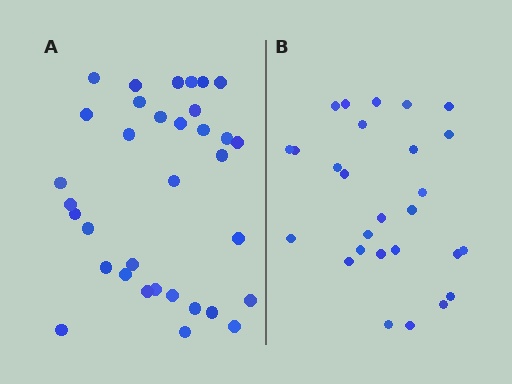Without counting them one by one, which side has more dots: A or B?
Region A (the left region) has more dots.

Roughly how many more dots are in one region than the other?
Region A has roughly 8 or so more dots than region B.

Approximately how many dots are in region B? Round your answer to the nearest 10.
About 30 dots. (The exact count is 27, which rounds to 30.)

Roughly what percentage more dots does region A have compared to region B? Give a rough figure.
About 25% more.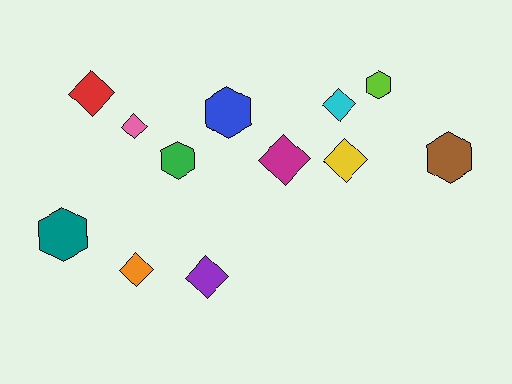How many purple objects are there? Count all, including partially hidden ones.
There is 1 purple object.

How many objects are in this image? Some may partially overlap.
There are 12 objects.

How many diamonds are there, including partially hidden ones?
There are 7 diamonds.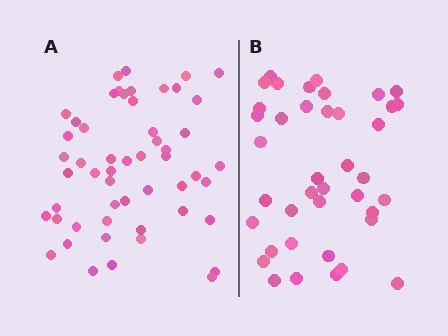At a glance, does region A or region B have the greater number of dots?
Region A (the left region) has more dots.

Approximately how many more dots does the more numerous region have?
Region A has approximately 15 more dots than region B.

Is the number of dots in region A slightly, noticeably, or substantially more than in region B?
Region A has noticeably more, but not dramatically so. The ratio is roughly 1.3 to 1.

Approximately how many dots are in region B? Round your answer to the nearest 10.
About 40 dots.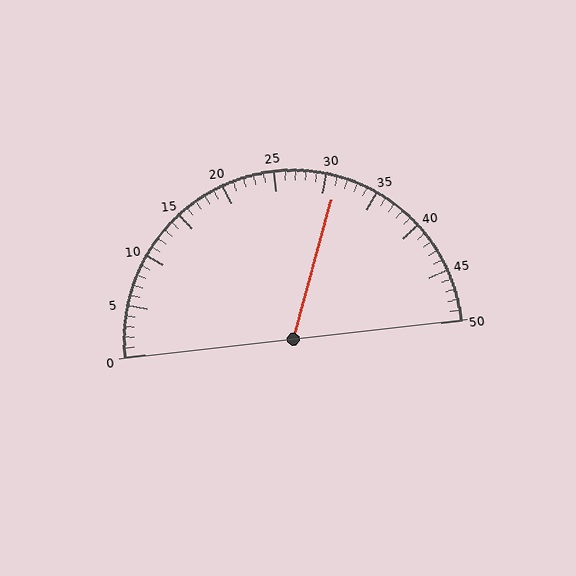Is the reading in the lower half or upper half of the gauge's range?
The reading is in the upper half of the range (0 to 50).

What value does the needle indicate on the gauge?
The needle indicates approximately 31.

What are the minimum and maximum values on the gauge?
The gauge ranges from 0 to 50.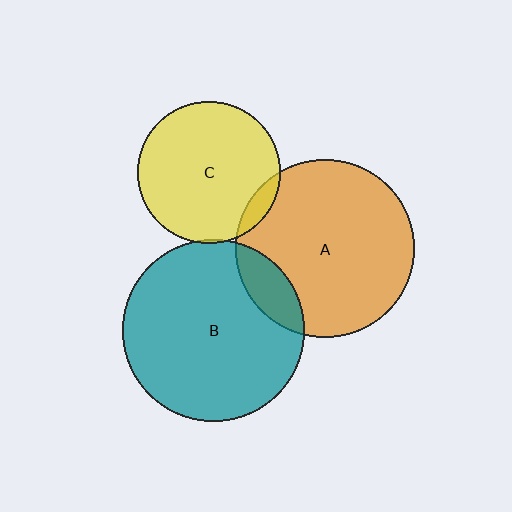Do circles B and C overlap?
Yes.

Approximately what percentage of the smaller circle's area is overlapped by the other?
Approximately 5%.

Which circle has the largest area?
Circle B (teal).